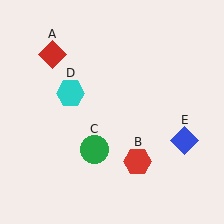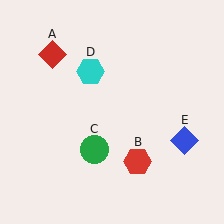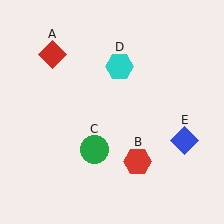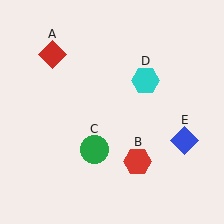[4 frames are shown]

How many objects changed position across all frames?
1 object changed position: cyan hexagon (object D).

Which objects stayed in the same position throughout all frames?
Red diamond (object A) and red hexagon (object B) and green circle (object C) and blue diamond (object E) remained stationary.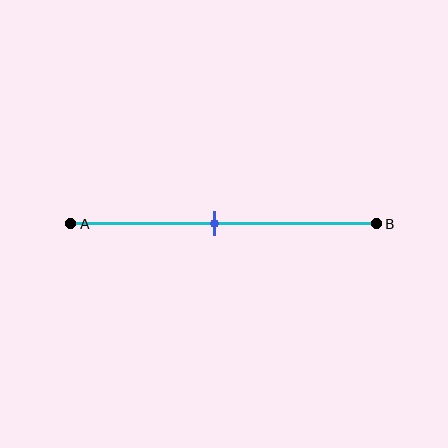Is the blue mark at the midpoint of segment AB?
Yes, the mark is approximately at the midpoint.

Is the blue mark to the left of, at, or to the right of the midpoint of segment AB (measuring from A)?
The blue mark is approximately at the midpoint of segment AB.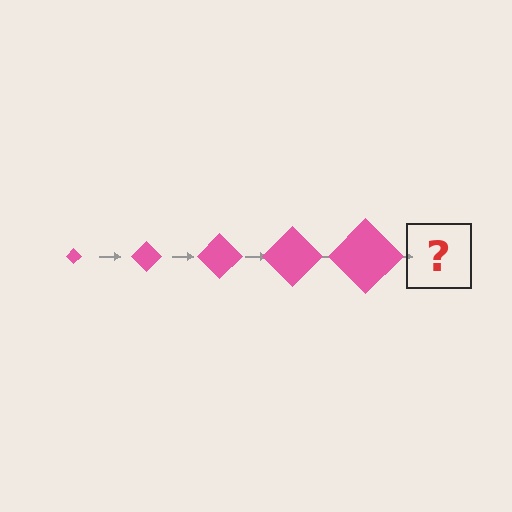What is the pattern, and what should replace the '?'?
The pattern is that the diamond gets progressively larger each step. The '?' should be a pink diamond, larger than the previous one.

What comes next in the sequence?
The next element should be a pink diamond, larger than the previous one.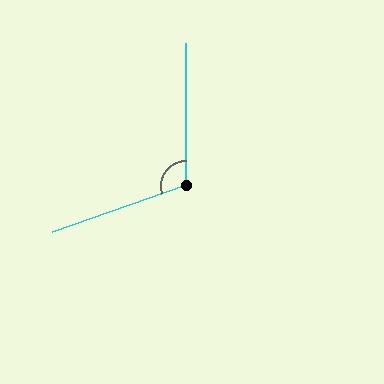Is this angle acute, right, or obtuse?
It is obtuse.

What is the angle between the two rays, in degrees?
Approximately 109 degrees.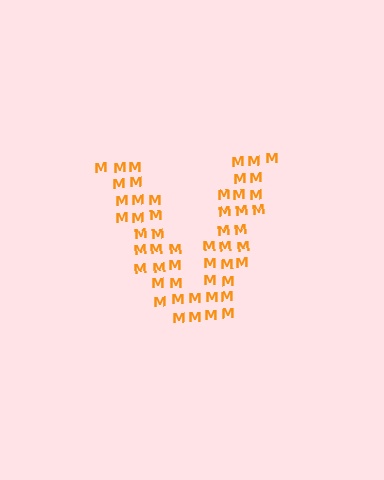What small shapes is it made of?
It is made of small letter M's.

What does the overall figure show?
The overall figure shows the letter V.